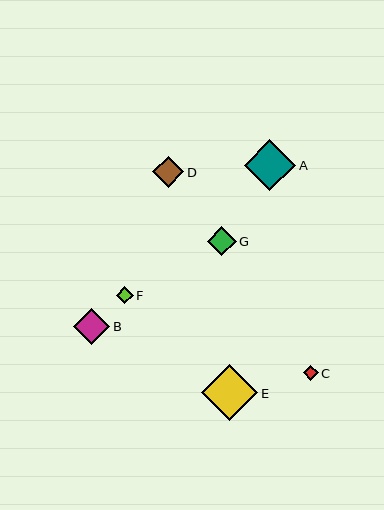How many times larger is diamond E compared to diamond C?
Diamond E is approximately 3.7 times the size of diamond C.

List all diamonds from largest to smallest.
From largest to smallest: E, A, B, D, G, F, C.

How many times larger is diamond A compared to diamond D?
Diamond A is approximately 1.7 times the size of diamond D.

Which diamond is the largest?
Diamond E is the largest with a size of approximately 56 pixels.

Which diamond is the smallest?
Diamond C is the smallest with a size of approximately 15 pixels.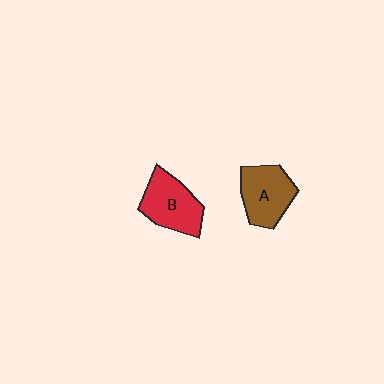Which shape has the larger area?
Shape B (red).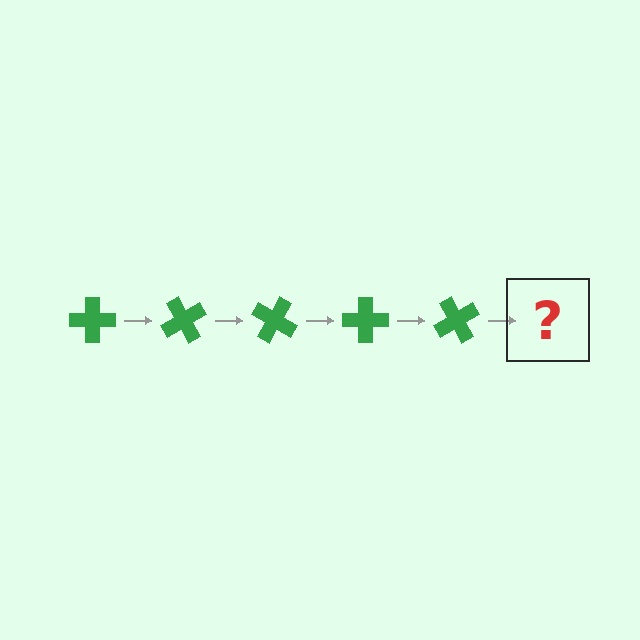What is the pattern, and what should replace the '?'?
The pattern is that the cross rotates 60 degrees each step. The '?' should be a green cross rotated 300 degrees.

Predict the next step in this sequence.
The next step is a green cross rotated 300 degrees.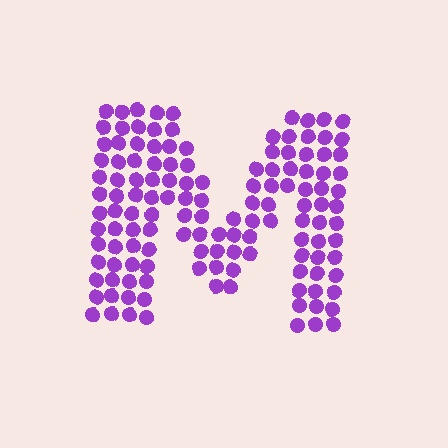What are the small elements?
The small elements are circles.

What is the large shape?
The large shape is the letter M.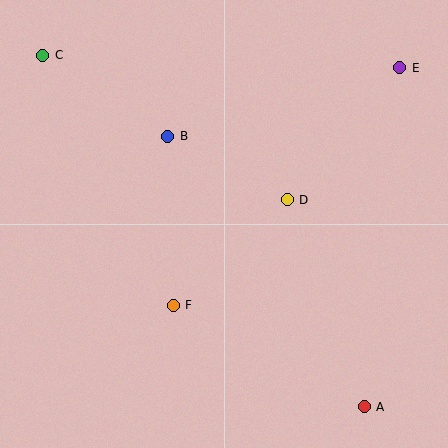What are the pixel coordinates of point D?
Point D is at (287, 200).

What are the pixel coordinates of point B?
Point B is at (168, 136).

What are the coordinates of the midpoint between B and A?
The midpoint between B and A is at (266, 272).